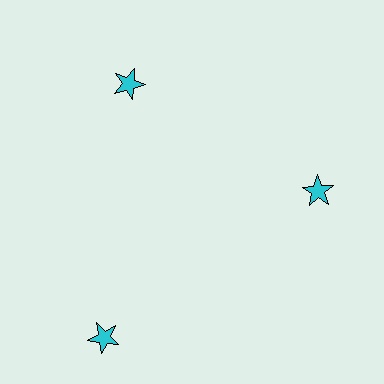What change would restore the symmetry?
The symmetry would be restored by moving it inward, back onto the ring so that all 3 stars sit at equal angles and equal distance from the center.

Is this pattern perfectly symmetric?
No. The 3 cyan stars are arranged in a ring, but one element near the 7 o'clock position is pushed outward from the center, breaking the 3-fold rotational symmetry.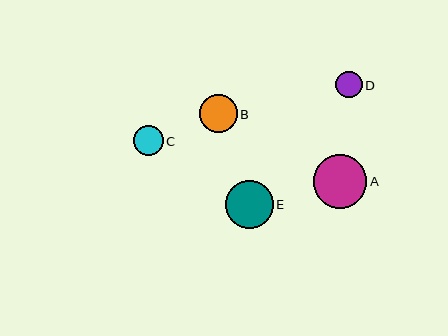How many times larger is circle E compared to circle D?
Circle E is approximately 1.8 times the size of circle D.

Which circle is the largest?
Circle A is the largest with a size of approximately 54 pixels.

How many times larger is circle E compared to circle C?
Circle E is approximately 1.6 times the size of circle C.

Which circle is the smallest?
Circle D is the smallest with a size of approximately 26 pixels.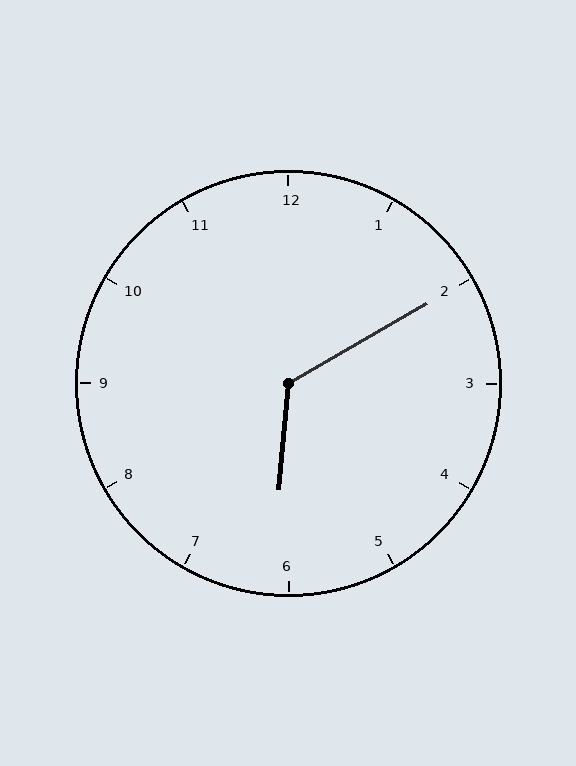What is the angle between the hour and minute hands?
Approximately 125 degrees.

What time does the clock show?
6:10.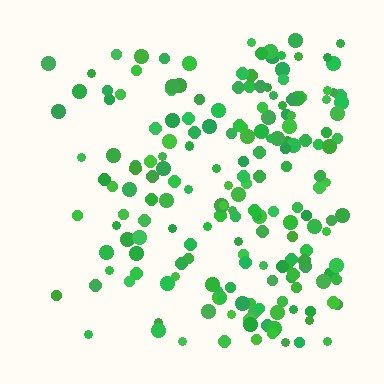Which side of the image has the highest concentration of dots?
The right.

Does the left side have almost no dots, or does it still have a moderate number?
Still a moderate number, just noticeably fewer than the right.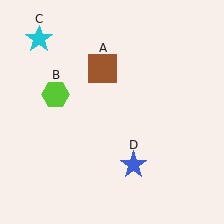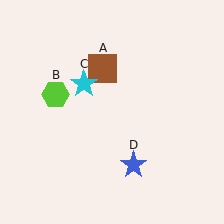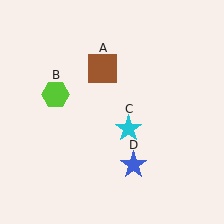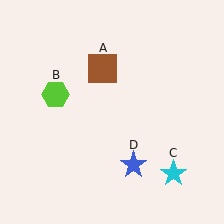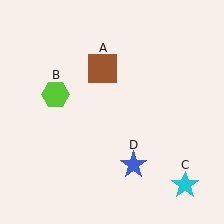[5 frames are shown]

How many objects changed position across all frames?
1 object changed position: cyan star (object C).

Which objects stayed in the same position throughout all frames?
Brown square (object A) and lime hexagon (object B) and blue star (object D) remained stationary.